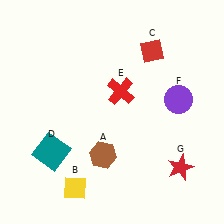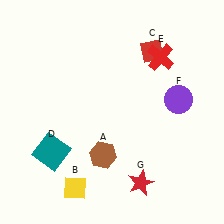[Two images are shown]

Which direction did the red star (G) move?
The red star (G) moved left.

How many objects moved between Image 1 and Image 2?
2 objects moved between the two images.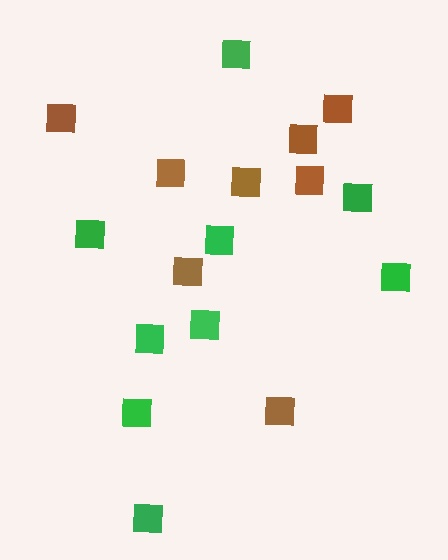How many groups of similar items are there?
There are 2 groups: one group of green squares (9) and one group of brown squares (8).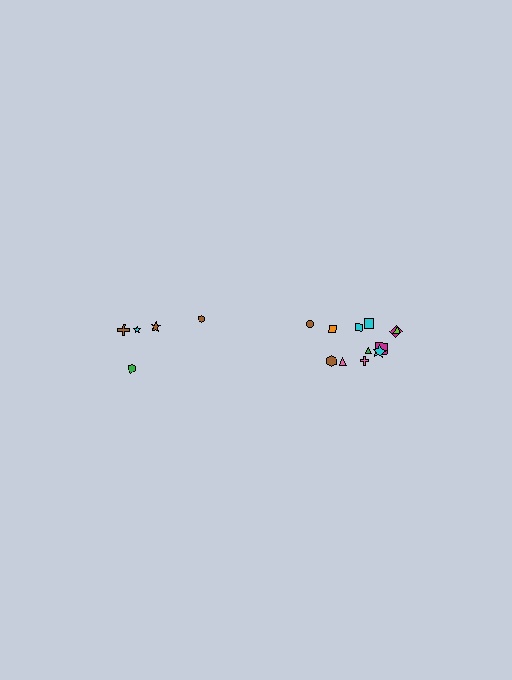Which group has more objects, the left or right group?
The right group.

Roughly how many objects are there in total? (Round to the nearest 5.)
Roughly 15 objects in total.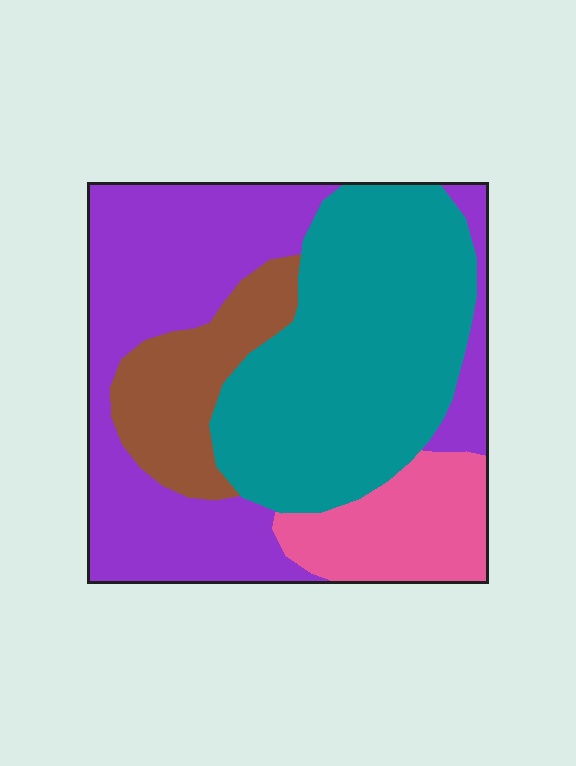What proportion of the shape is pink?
Pink takes up about one eighth (1/8) of the shape.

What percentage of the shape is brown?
Brown takes up about one eighth (1/8) of the shape.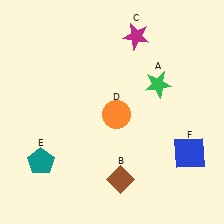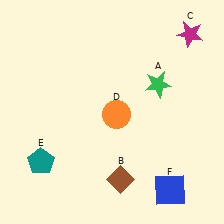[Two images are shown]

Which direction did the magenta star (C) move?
The magenta star (C) moved right.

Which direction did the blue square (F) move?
The blue square (F) moved down.